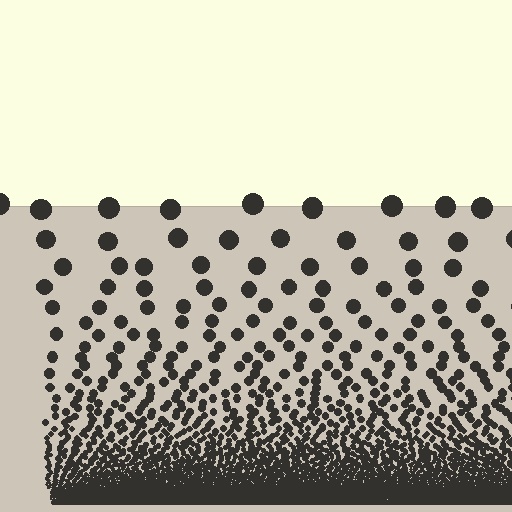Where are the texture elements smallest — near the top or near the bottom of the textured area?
Near the bottom.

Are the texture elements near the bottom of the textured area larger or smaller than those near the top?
Smaller. The gradient is inverted — elements near the bottom are smaller and denser.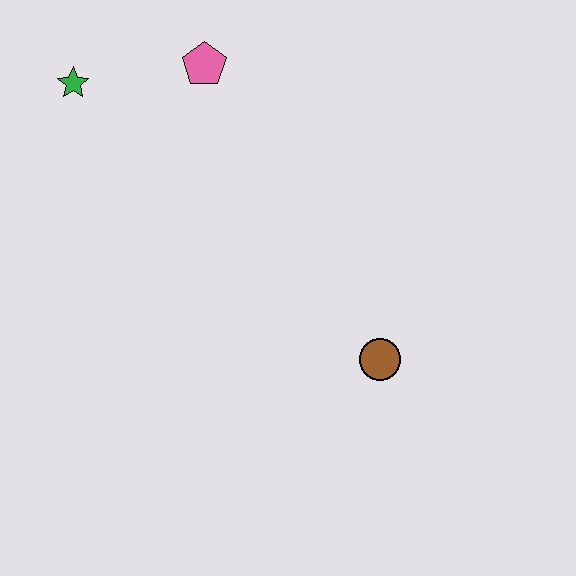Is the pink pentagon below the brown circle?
No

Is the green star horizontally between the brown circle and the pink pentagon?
No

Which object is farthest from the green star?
The brown circle is farthest from the green star.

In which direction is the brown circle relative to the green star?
The brown circle is to the right of the green star.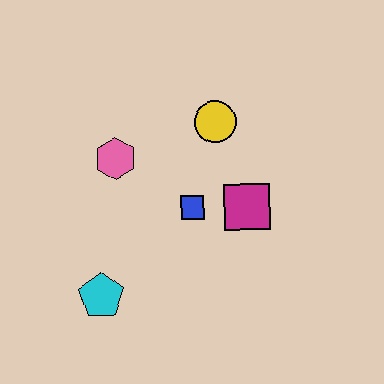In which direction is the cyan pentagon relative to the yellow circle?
The cyan pentagon is below the yellow circle.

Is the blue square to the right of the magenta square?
No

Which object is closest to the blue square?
The magenta square is closest to the blue square.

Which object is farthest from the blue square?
The cyan pentagon is farthest from the blue square.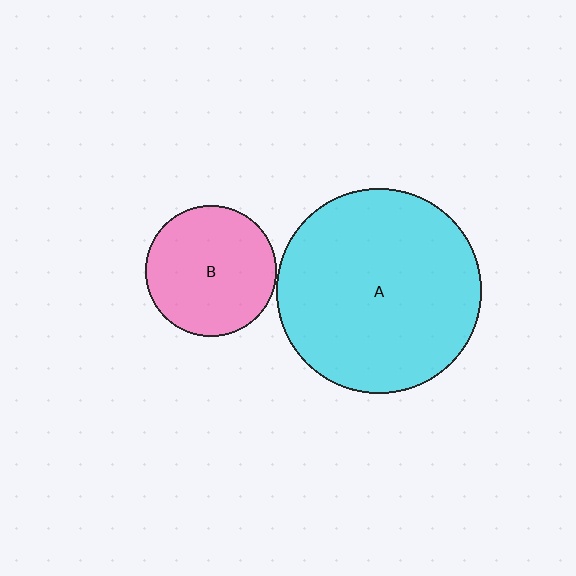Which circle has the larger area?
Circle A (cyan).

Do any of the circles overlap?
No, none of the circles overlap.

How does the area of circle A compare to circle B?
Approximately 2.4 times.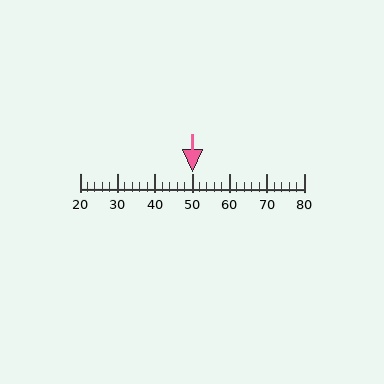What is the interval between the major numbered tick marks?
The major tick marks are spaced 10 units apart.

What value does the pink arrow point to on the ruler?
The pink arrow points to approximately 50.